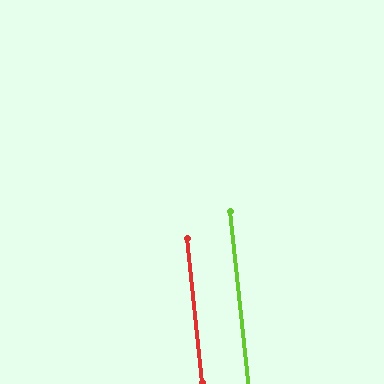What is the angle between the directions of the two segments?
Approximately 0 degrees.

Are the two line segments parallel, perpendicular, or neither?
Parallel — their directions differ by only 0.1°.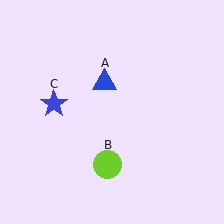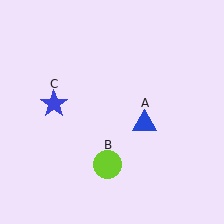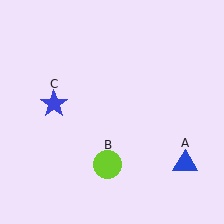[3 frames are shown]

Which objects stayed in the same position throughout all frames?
Lime circle (object B) and blue star (object C) remained stationary.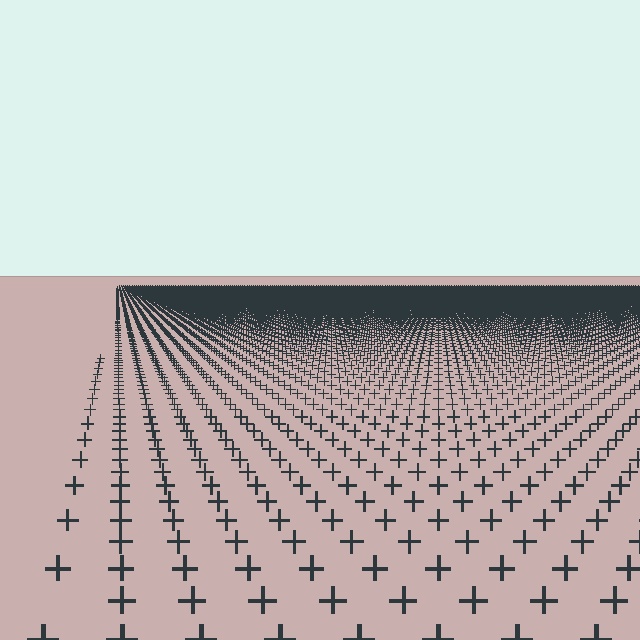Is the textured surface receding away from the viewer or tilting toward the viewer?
The surface is receding away from the viewer. Texture elements get smaller and denser toward the top.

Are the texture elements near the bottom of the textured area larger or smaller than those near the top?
Larger. Near the bottom, elements are closer to the viewer and appear at a bigger on-screen size.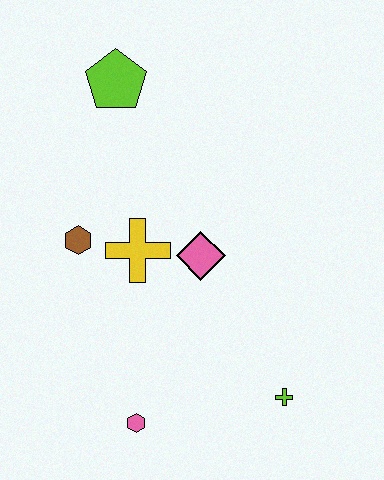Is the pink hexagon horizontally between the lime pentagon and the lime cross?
Yes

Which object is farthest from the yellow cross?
The lime cross is farthest from the yellow cross.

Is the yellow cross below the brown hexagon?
Yes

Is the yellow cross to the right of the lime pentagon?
Yes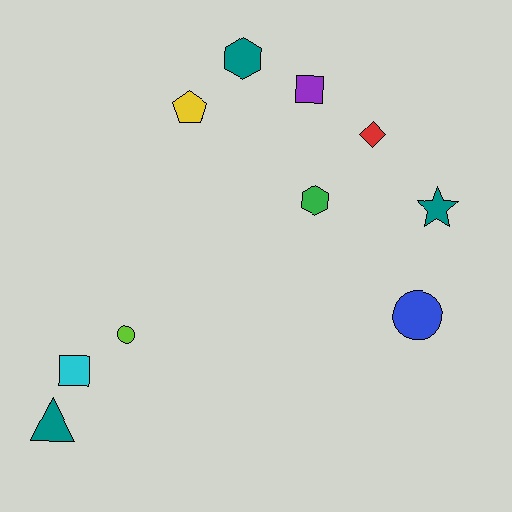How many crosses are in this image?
There are no crosses.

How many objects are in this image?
There are 10 objects.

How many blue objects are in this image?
There is 1 blue object.